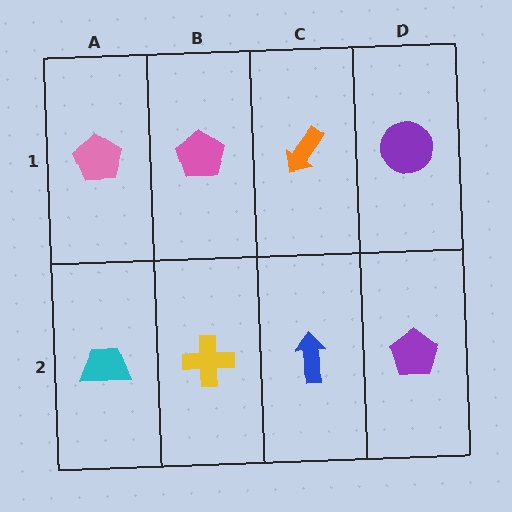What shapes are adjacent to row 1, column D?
A purple pentagon (row 2, column D), an orange arrow (row 1, column C).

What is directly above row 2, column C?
An orange arrow.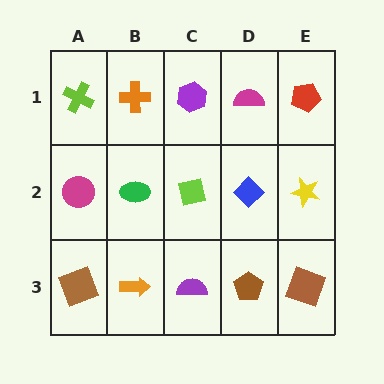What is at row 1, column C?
A purple hexagon.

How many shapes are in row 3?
5 shapes.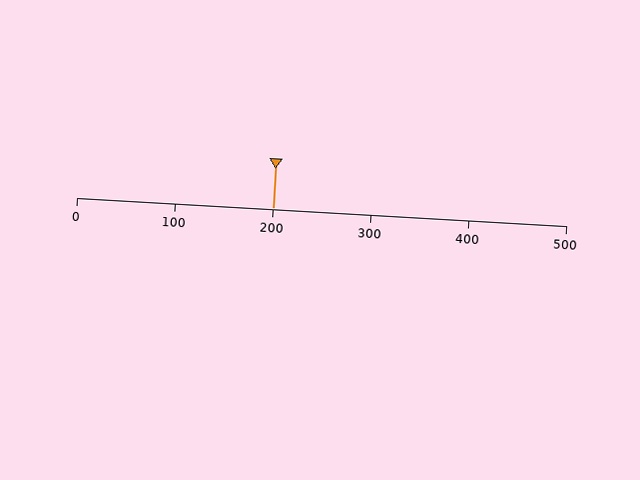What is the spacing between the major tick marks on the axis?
The major ticks are spaced 100 apart.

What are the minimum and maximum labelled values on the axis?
The axis runs from 0 to 500.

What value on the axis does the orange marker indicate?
The marker indicates approximately 200.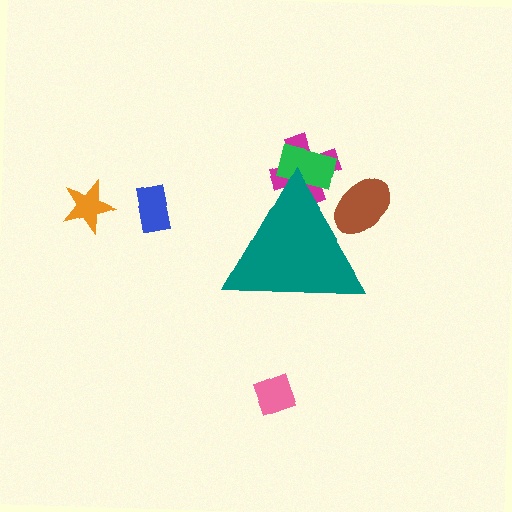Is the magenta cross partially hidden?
Yes, the magenta cross is partially hidden behind the teal triangle.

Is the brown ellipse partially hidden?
Yes, the brown ellipse is partially hidden behind the teal triangle.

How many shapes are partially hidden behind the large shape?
3 shapes are partially hidden.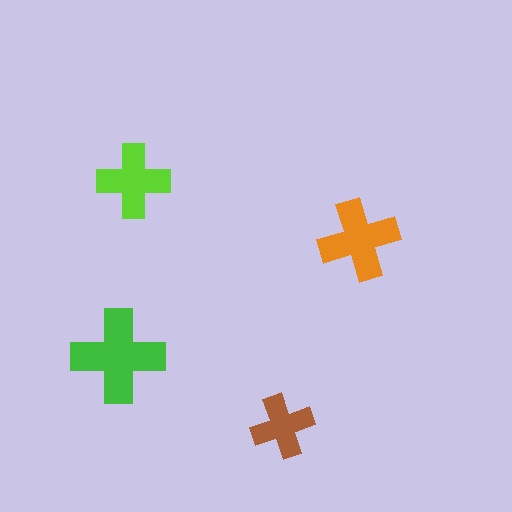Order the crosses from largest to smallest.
the green one, the orange one, the lime one, the brown one.